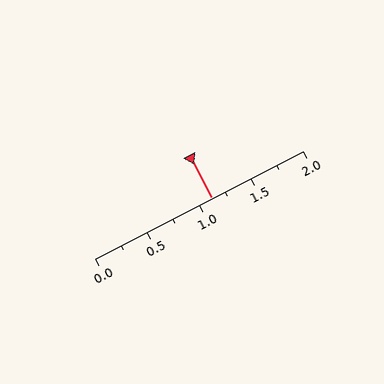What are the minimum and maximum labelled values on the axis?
The axis runs from 0.0 to 2.0.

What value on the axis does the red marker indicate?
The marker indicates approximately 1.12.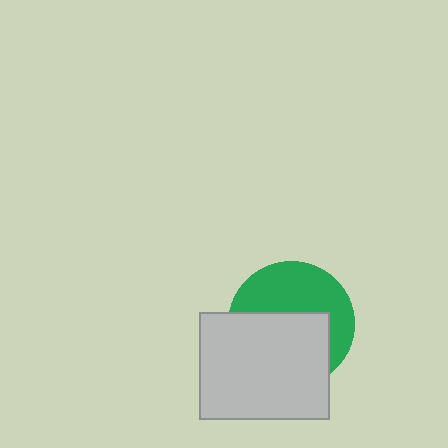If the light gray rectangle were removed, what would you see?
You would see the complete green circle.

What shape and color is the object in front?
The object in front is a light gray rectangle.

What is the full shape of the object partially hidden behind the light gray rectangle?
The partially hidden object is a green circle.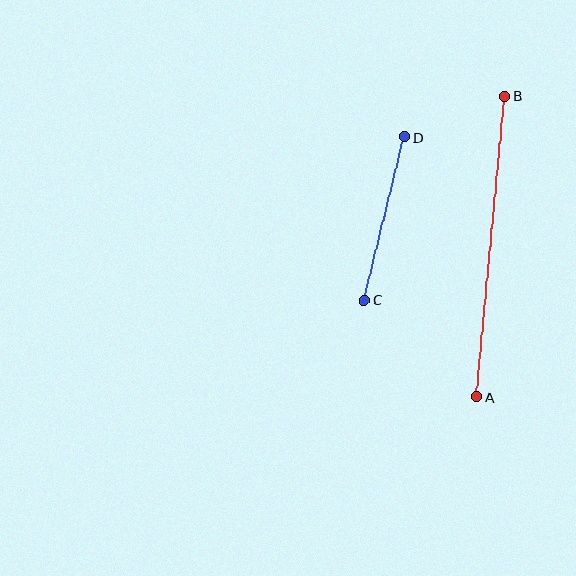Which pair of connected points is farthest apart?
Points A and B are farthest apart.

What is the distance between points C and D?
The distance is approximately 168 pixels.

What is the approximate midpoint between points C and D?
The midpoint is at approximately (384, 219) pixels.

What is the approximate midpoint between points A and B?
The midpoint is at approximately (491, 246) pixels.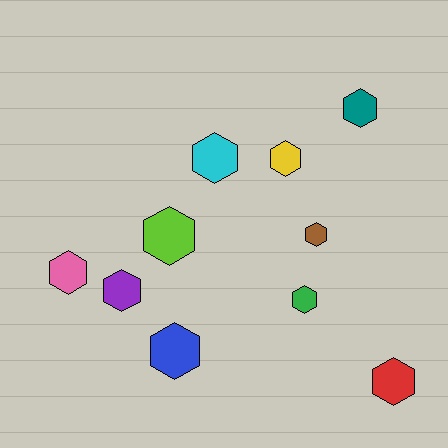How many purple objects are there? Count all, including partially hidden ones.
There is 1 purple object.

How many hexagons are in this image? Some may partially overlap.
There are 10 hexagons.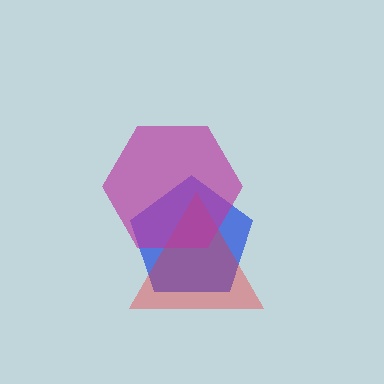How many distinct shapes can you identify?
There are 3 distinct shapes: a blue pentagon, a red triangle, a magenta hexagon.